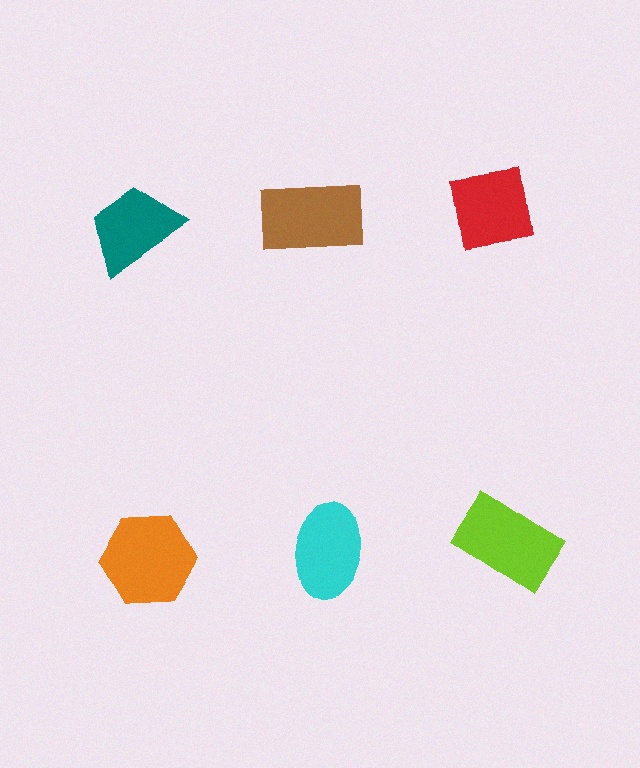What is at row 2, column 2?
A cyan ellipse.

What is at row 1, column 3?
A red square.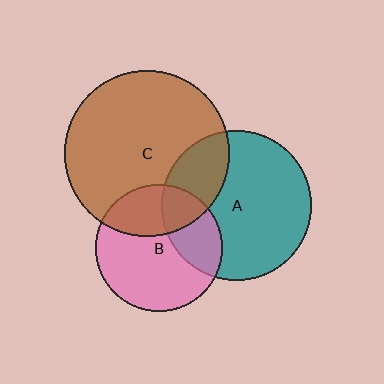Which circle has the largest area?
Circle C (brown).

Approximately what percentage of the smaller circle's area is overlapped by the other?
Approximately 30%.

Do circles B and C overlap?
Yes.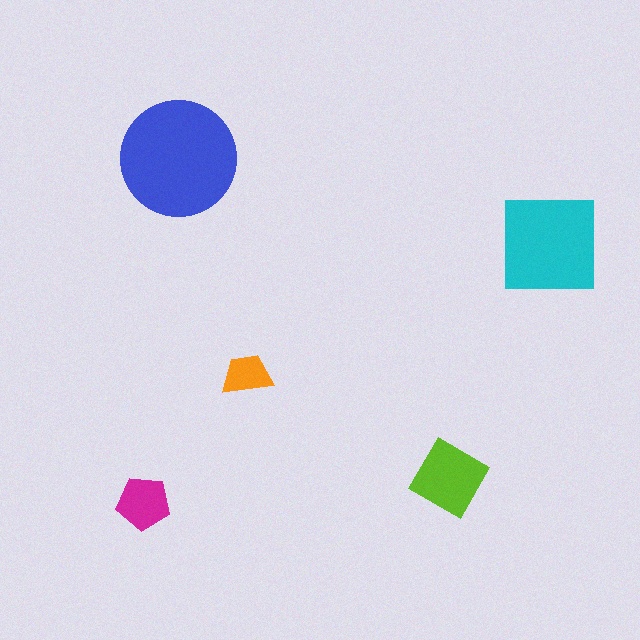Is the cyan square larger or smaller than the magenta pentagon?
Larger.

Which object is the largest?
The blue circle.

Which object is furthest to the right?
The cyan square is rightmost.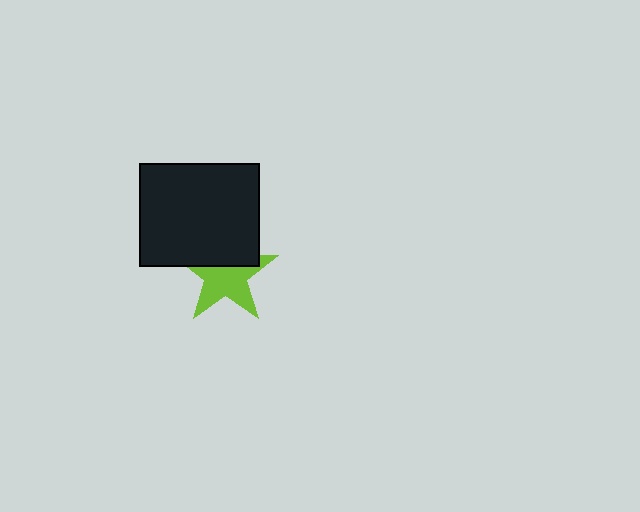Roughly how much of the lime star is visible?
About half of it is visible (roughly 60%).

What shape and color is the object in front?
The object in front is a black rectangle.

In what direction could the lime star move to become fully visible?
The lime star could move down. That would shift it out from behind the black rectangle entirely.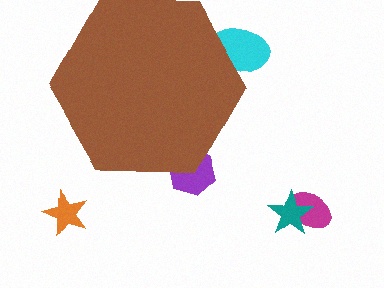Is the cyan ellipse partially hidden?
Yes, the cyan ellipse is partially hidden behind the brown hexagon.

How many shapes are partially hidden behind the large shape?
2 shapes are partially hidden.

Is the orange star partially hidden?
No, the orange star is fully visible.